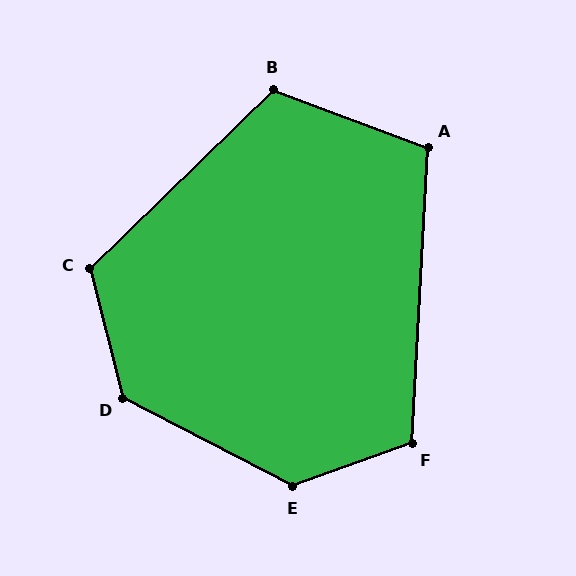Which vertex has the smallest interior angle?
A, at approximately 107 degrees.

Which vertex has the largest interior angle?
E, at approximately 133 degrees.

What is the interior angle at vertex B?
Approximately 115 degrees (obtuse).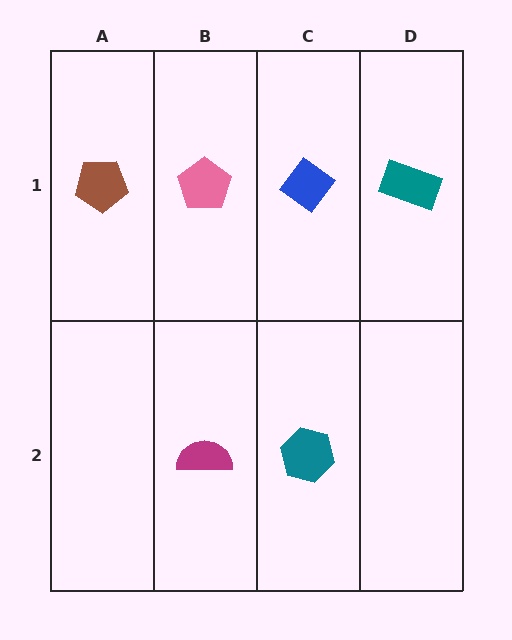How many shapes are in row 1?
4 shapes.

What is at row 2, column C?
A teal hexagon.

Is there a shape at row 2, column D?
No, that cell is empty.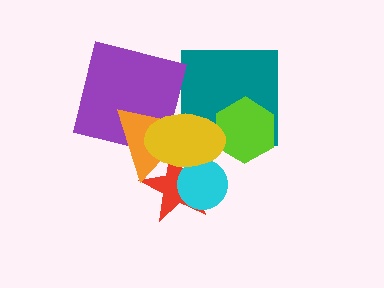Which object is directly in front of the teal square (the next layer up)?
The lime hexagon is directly in front of the teal square.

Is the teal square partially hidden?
Yes, it is partially covered by another shape.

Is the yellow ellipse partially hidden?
No, no other shape covers it.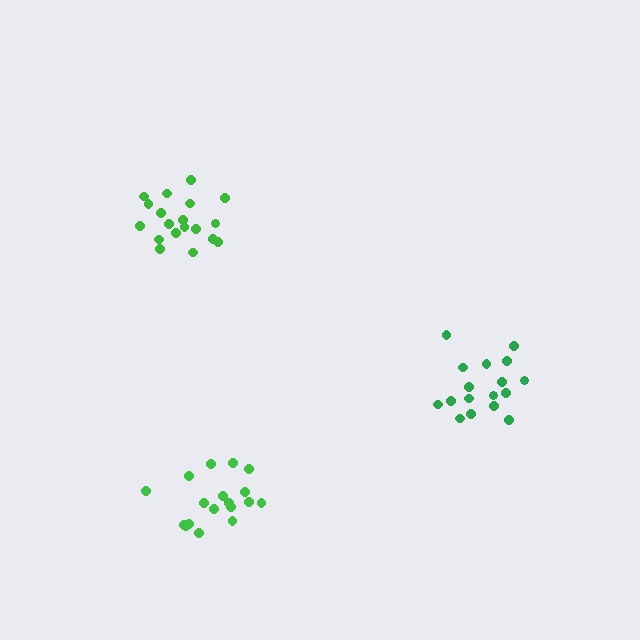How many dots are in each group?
Group 1: 17 dots, Group 2: 18 dots, Group 3: 20 dots (55 total).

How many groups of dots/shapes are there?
There are 3 groups.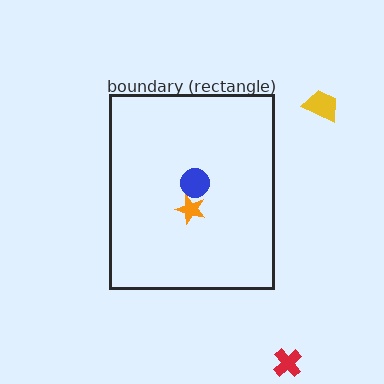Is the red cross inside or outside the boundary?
Outside.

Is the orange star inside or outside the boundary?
Inside.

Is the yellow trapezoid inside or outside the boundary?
Outside.